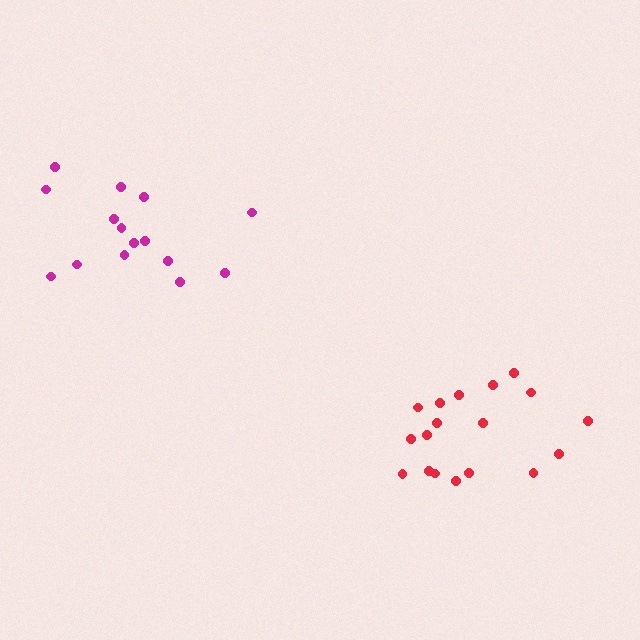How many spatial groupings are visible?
There are 2 spatial groupings.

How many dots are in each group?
Group 1: 15 dots, Group 2: 18 dots (33 total).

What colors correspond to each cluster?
The clusters are colored: magenta, red.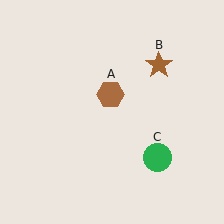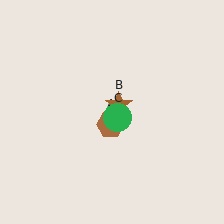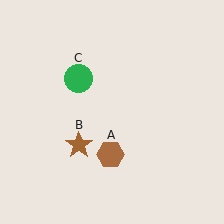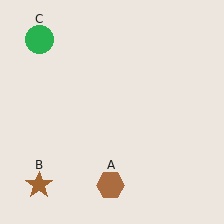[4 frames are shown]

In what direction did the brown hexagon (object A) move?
The brown hexagon (object A) moved down.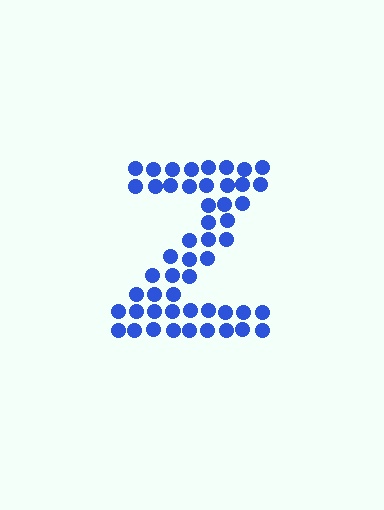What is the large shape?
The large shape is the letter Z.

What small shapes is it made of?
It is made of small circles.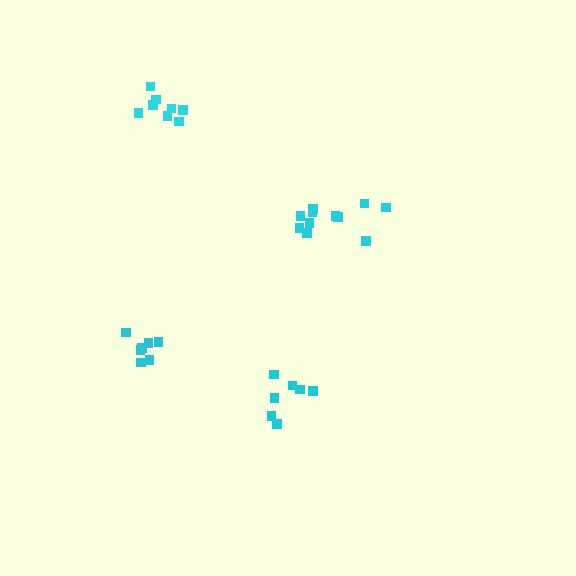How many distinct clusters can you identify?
There are 4 distinct clusters.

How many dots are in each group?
Group 1: 7 dots, Group 2: 11 dots, Group 3: 7 dots, Group 4: 8 dots (33 total).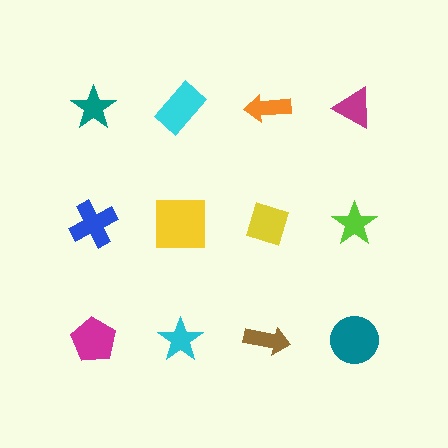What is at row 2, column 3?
A yellow diamond.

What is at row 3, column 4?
A teal circle.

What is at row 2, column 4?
A lime star.